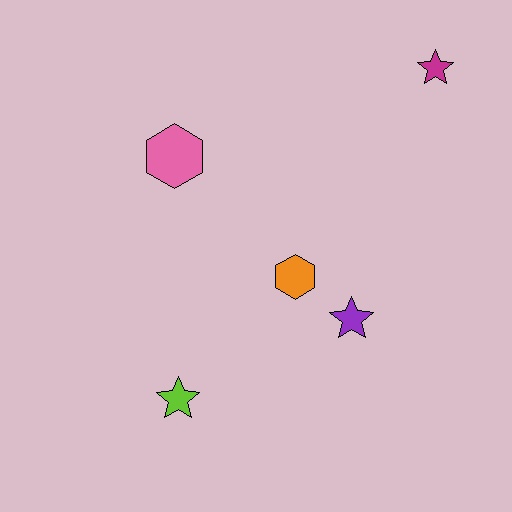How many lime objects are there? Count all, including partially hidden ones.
There is 1 lime object.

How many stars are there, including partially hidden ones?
There are 3 stars.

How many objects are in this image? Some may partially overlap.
There are 5 objects.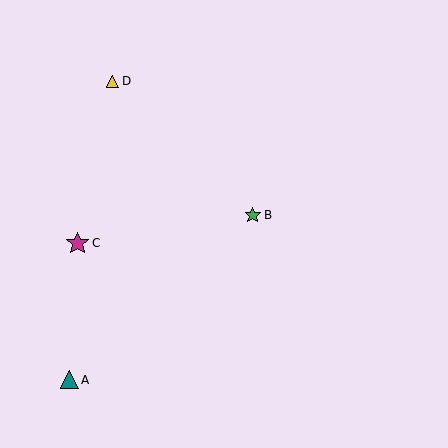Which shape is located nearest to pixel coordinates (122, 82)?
The yellow triangle (labeled D) at (113, 81) is nearest to that location.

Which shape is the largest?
The magenta star (labeled C) is the largest.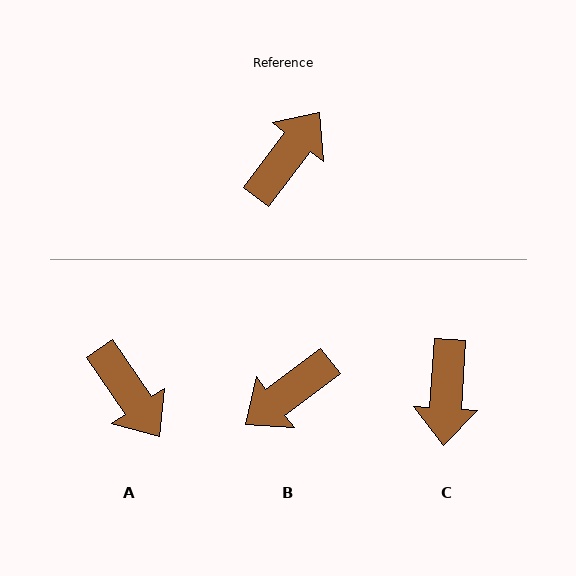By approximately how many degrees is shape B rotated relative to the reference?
Approximately 164 degrees counter-clockwise.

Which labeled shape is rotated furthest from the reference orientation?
B, about 164 degrees away.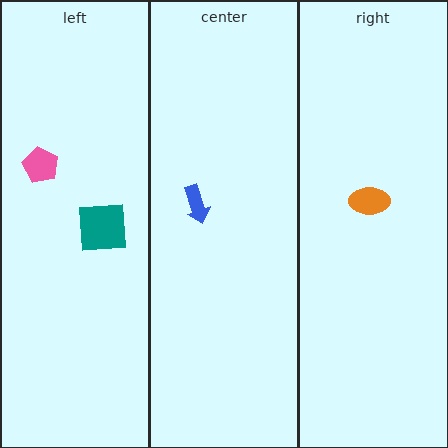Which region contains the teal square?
The left region.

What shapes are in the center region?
The blue arrow.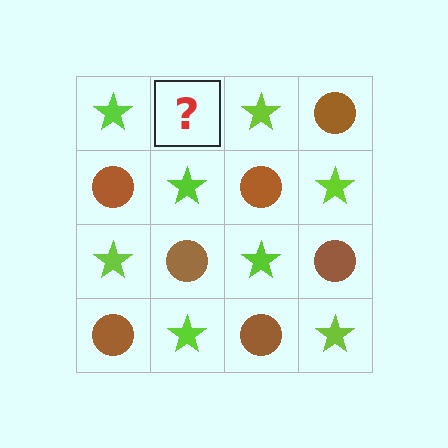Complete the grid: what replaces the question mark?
The question mark should be replaced with a brown circle.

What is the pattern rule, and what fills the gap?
The rule is that it alternates lime star and brown circle in a checkerboard pattern. The gap should be filled with a brown circle.